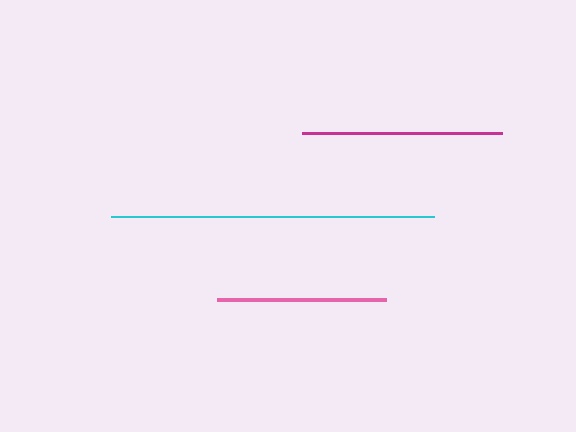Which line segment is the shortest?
The pink line is the shortest at approximately 170 pixels.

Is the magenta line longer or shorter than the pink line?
The magenta line is longer than the pink line.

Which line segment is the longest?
The cyan line is the longest at approximately 323 pixels.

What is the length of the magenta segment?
The magenta segment is approximately 200 pixels long.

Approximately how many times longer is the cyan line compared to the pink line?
The cyan line is approximately 1.9 times the length of the pink line.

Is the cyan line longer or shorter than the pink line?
The cyan line is longer than the pink line.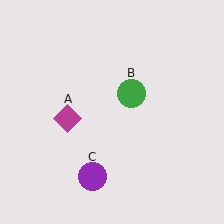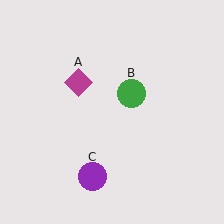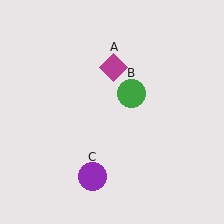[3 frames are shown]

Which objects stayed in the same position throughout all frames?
Green circle (object B) and purple circle (object C) remained stationary.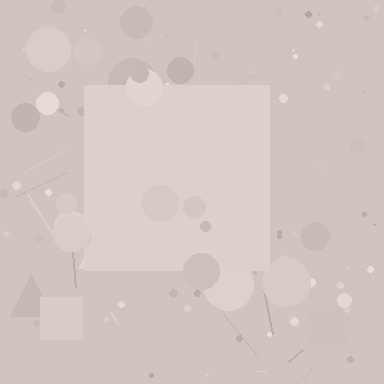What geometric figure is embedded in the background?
A square is embedded in the background.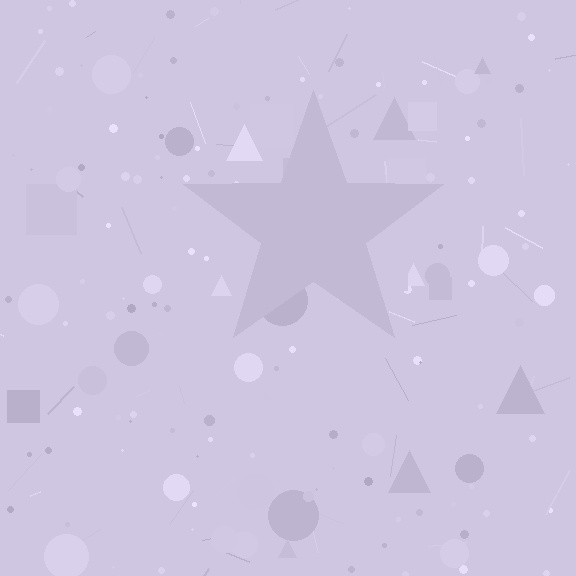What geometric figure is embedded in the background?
A star is embedded in the background.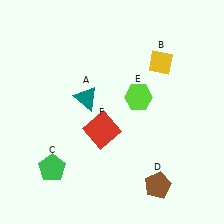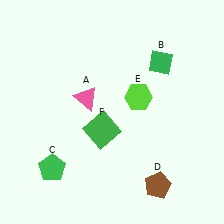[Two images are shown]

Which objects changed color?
A changed from teal to pink. B changed from yellow to green. F changed from red to green.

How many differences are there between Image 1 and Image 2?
There are 3 differences between the two images.